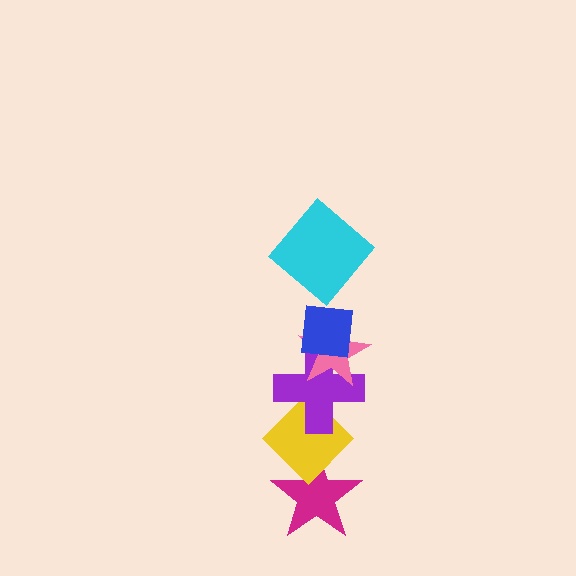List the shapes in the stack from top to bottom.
From top to bottom: the cyan diamond, the blue square, the pink star, the purple cross, the yellow diamond, the magenta star.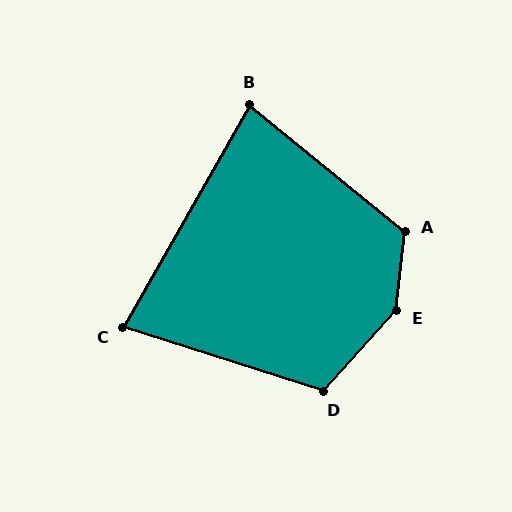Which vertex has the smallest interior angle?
C, at approximately 78 degrees.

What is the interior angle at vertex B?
Approximately 81 degrees (acute).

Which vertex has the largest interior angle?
E, at approximately 144 degrees.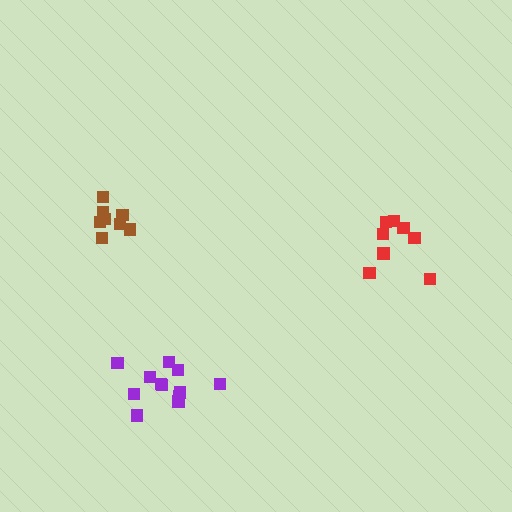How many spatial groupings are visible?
There are 3 spatial groupings.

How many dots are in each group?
Group 1: 8 dots, Group 2: 8 dots, Group 3: 12 dots (28 total).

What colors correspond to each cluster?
The clusters are colored: brown, red, purple.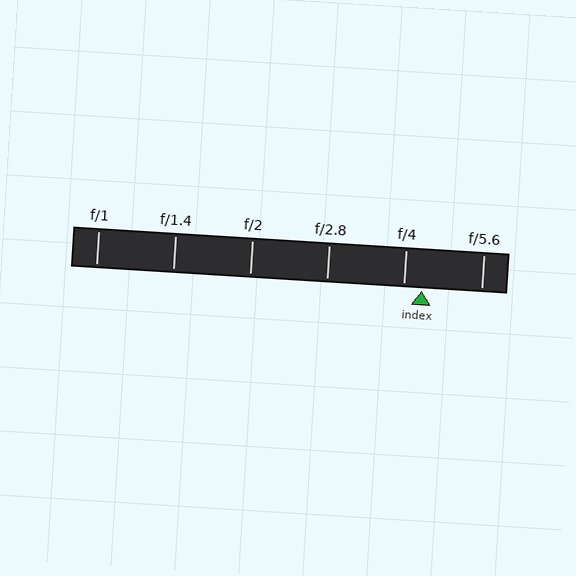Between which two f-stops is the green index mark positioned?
The index mark is between f/4 and f/5.6.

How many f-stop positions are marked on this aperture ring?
There are 6 f-stop positions marked.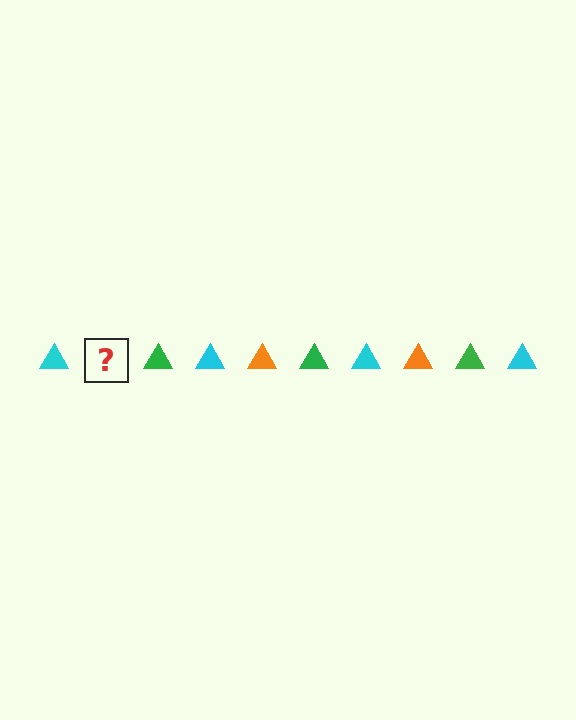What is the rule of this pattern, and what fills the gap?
The rule is that the pattern cycles through cyan, orange, green triangles. The gap should be filled with an orange triangle.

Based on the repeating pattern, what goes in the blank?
The blank should be an orange triangle.